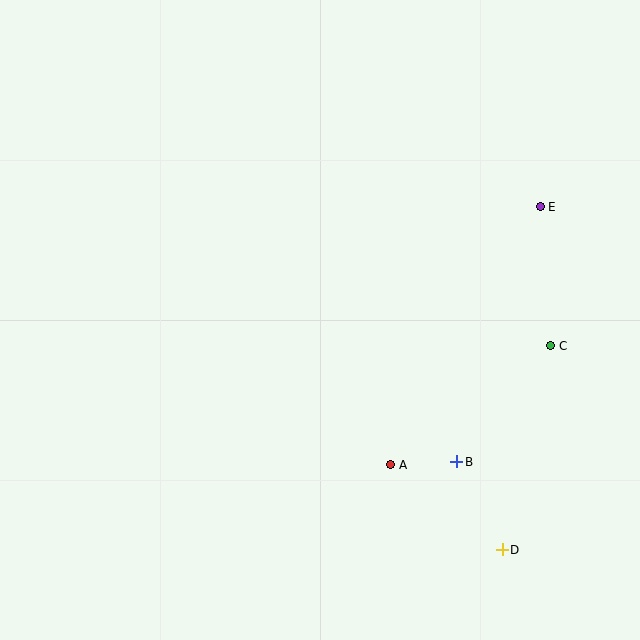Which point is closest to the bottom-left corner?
Point A is closest to the bottom-left corner.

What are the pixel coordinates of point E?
Point E is at (540, 207).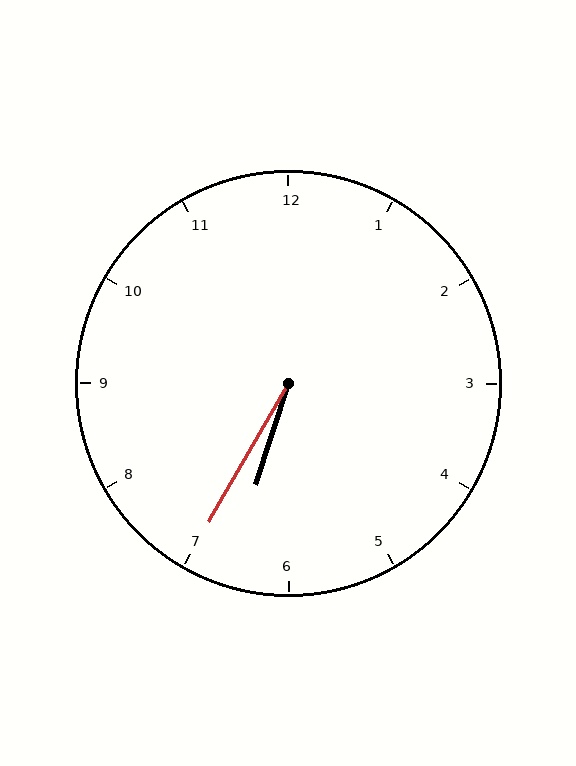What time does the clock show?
6:35.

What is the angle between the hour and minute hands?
Approximately 12 degrees.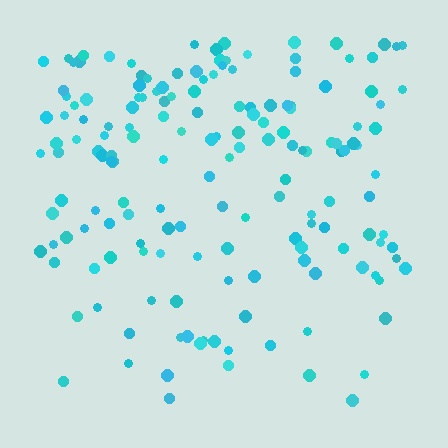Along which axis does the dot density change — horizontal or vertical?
Vertical.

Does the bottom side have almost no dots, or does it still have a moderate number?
Still a moderate number, just noticeably fewer than the top.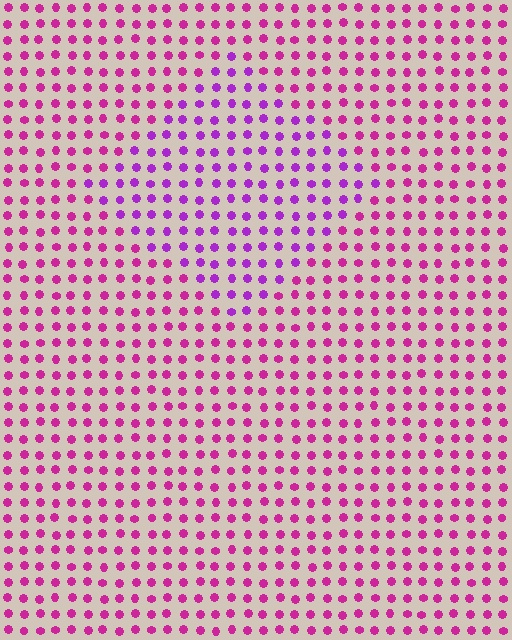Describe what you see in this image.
The image is filled with small magenta elements in a uniform arrangement. A diamond-shaped region is visible where the elements are tinted to a slightly different hue, forming a subtle color boundary.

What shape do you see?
I see a diamond.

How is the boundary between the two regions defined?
The boundary is defined purely by a slight shift in hue (about 30 degrees). Spacing, size, and orientation are identical on both sides.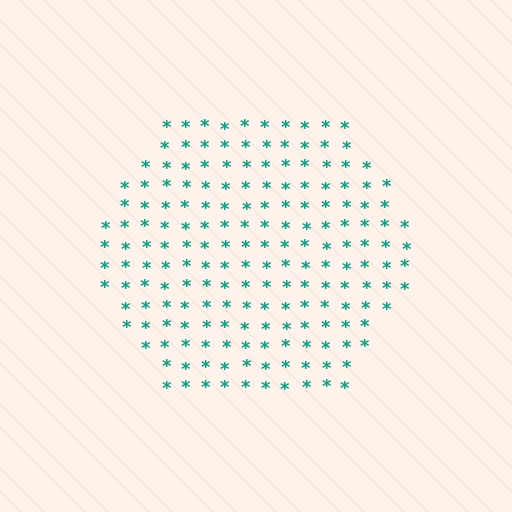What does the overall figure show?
The overall figure shows a hexagon.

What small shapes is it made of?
It is made of small asterisks.